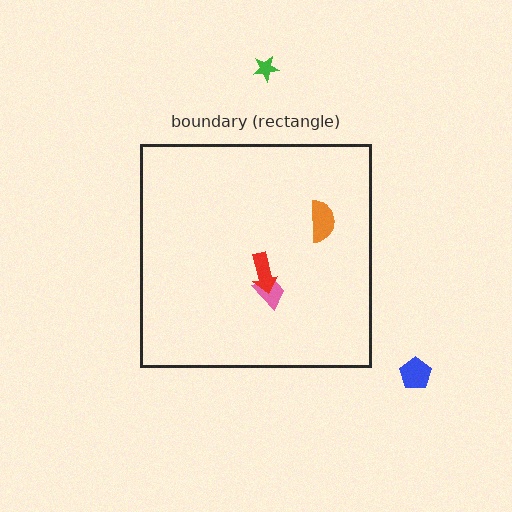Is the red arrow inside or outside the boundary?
Inside.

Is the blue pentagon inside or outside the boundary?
Outside.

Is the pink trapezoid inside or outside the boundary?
Inside.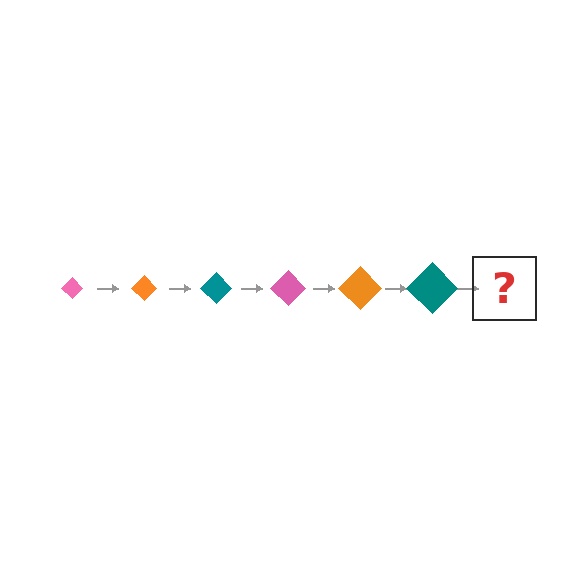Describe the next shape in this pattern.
It should be a pink diamond, larger than the previous one.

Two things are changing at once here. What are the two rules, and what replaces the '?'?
The two rules are that the diamond grows larger each step and the color cycles through pink, orange, and teal. The '?' should be a pink diamond, larger than the previous one.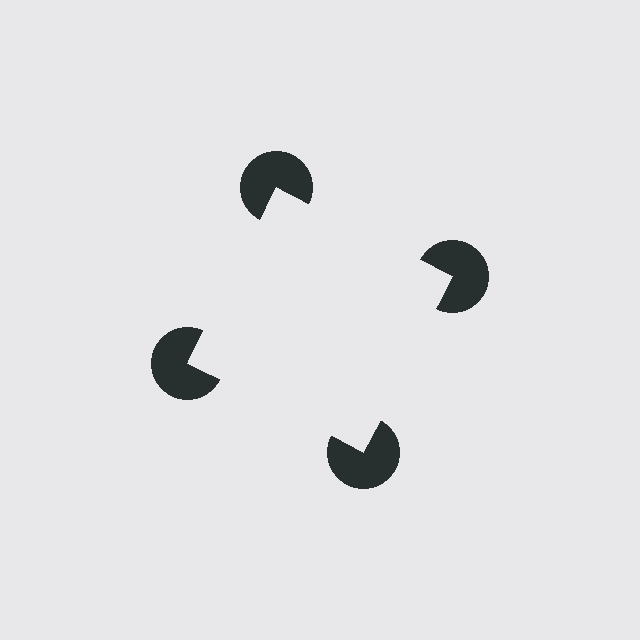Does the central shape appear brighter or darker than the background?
It typically appears slightly brighter than the background, even though no actual brightness change is drawn.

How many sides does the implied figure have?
4 sides.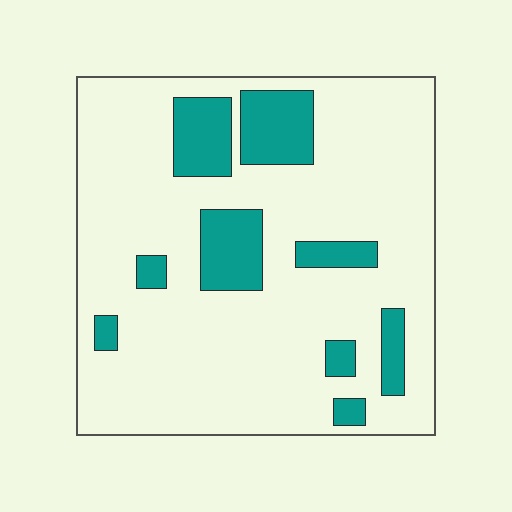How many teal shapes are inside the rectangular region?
9.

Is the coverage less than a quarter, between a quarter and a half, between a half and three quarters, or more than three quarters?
Less than a quarter.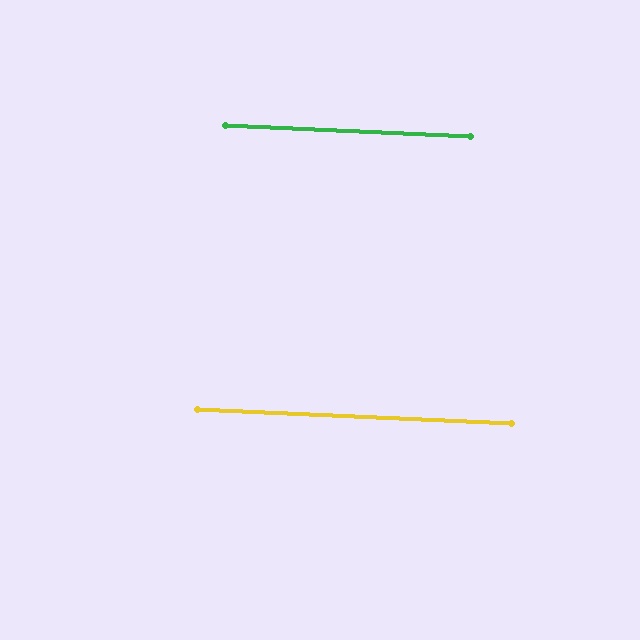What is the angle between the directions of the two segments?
Approximately 0 degrees.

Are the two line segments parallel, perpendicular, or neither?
Parallel — their directions differ by only 0.0°.